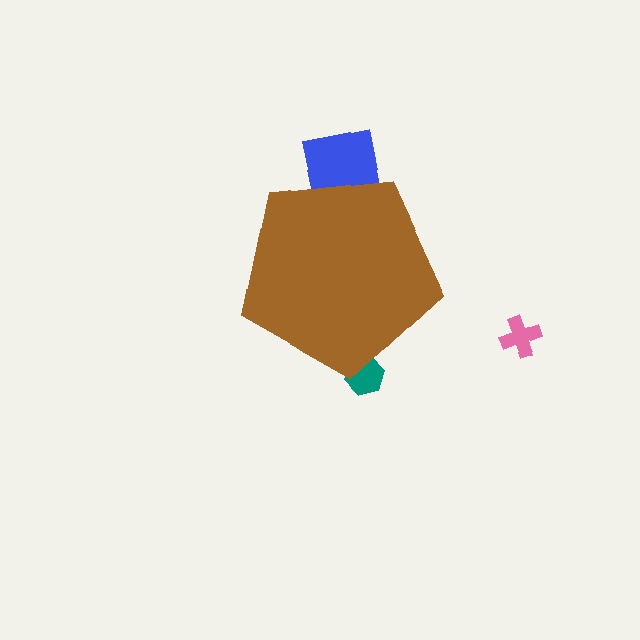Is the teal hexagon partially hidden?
Yes, the teal hexagon is partially hidden behind the brown pentagon.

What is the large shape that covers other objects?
A brown pentagon.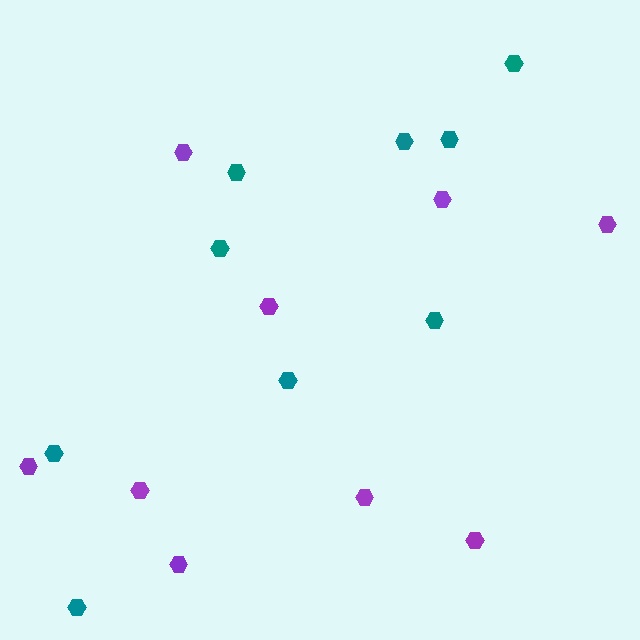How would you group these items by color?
There are 2 groups: one group of teal hexagons (9) and one group of purple hexagons (9).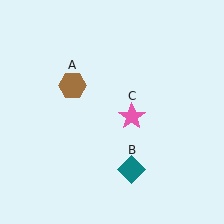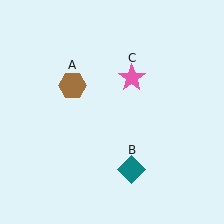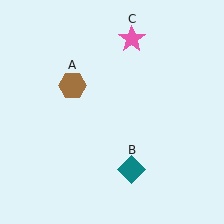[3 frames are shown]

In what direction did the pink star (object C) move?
The pink star (object C) moved up.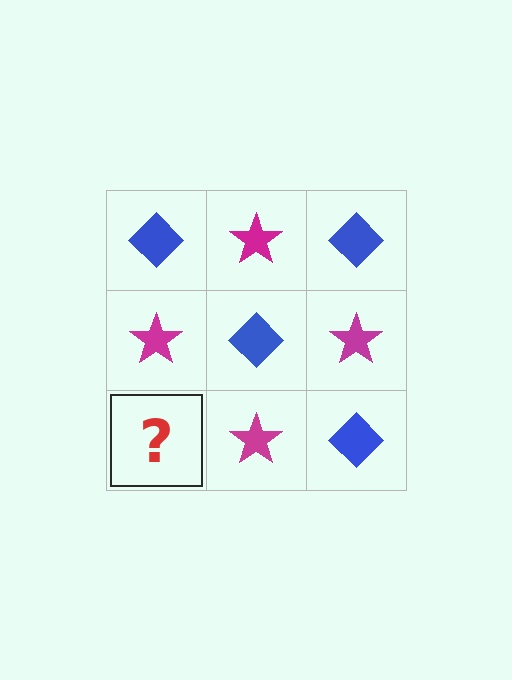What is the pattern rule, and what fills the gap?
The rule is that it alternates blue diamond and magenta star in a checkerboard pattern. The gap should be filled with a blue diamond.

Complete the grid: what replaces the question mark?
The question mark should be replaced with a blue diamond.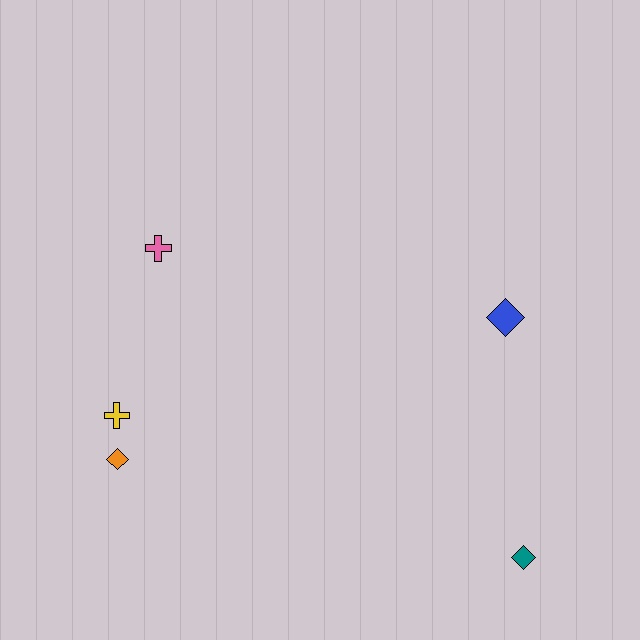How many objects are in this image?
There are 5 objects.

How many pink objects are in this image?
There is 1 pink object.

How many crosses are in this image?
There are 2 crosses.